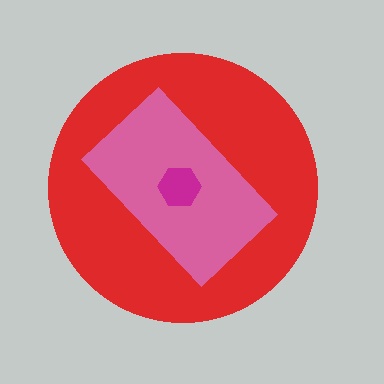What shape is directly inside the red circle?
The pink rectangle.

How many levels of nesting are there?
3.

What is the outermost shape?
The red circle.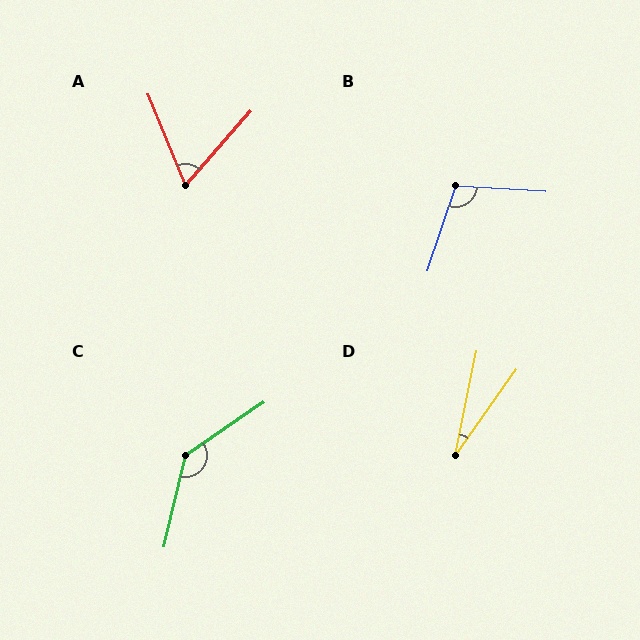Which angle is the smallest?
D, at approximately 24 degrees.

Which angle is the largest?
C, at approximately 137 degrees.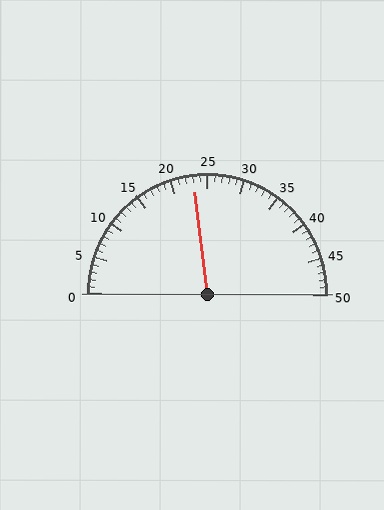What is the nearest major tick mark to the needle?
The nearest major tick mark is 25.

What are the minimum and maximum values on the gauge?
The gauge ranges from 0 to 50.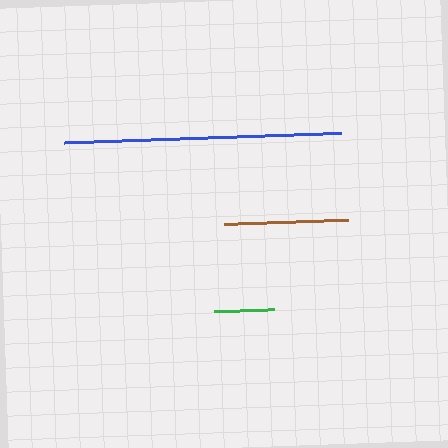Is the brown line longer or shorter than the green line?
The brown line is longer than the green line.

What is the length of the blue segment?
The blue segment is approximately 277 pixels long.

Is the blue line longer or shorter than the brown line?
The blue line is longer than the brown line.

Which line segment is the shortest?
The green line is the shortest at approximately 60 pixels.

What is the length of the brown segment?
The brown segment is approximately 124 pixels long.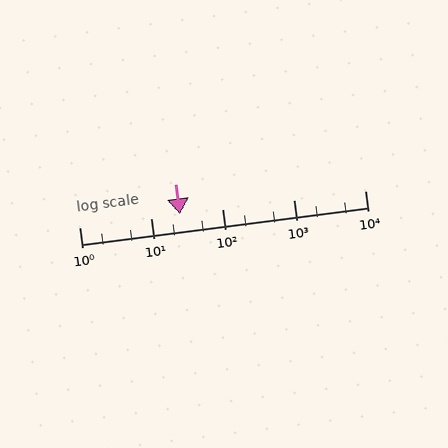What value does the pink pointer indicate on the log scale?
The pointer indicates approximately 26.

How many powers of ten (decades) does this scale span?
The scale spans 4 decades, from 1 to 10000.